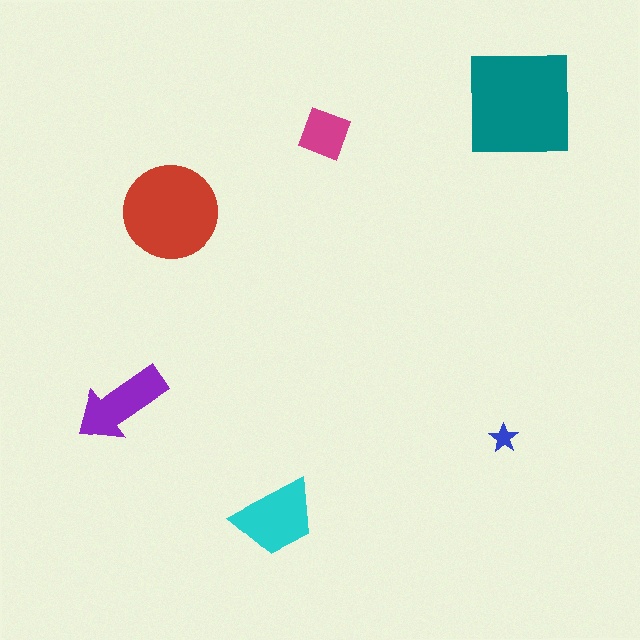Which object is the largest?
The teal square.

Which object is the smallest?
The blue star.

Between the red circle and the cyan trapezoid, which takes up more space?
The red circle.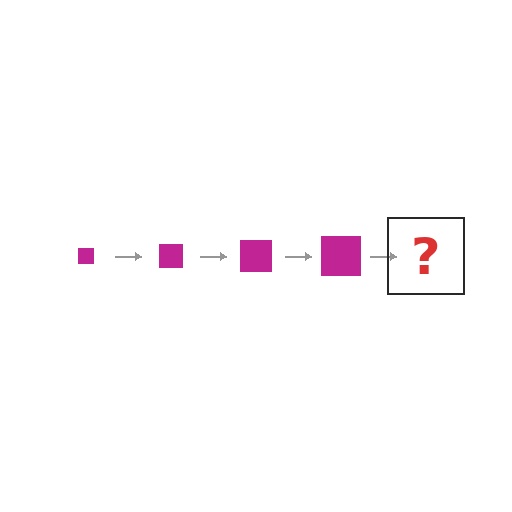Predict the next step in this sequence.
The next step is a magenta square, larger than the previous one.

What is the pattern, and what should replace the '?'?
The pattern is that the square gets progressively larger each step. The '?' should be a magenta square, larger than the previous one.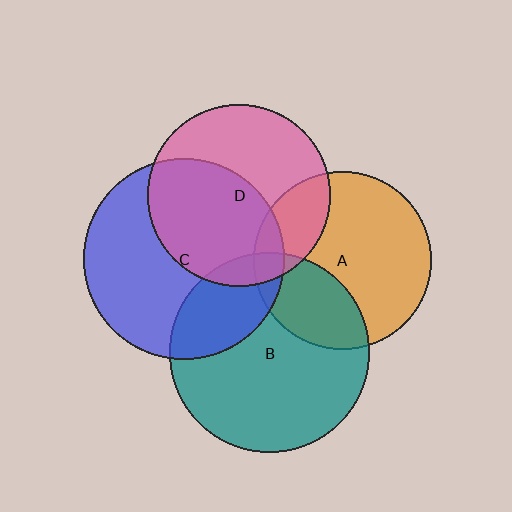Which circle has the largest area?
Circle C (blue).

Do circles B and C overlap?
Yes.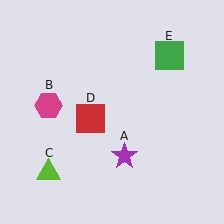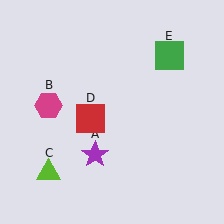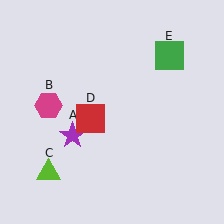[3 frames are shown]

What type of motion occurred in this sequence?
The purple star (object A) rotated clockwise around the center of the scene.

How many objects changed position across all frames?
1 object changed position: purple star (object A).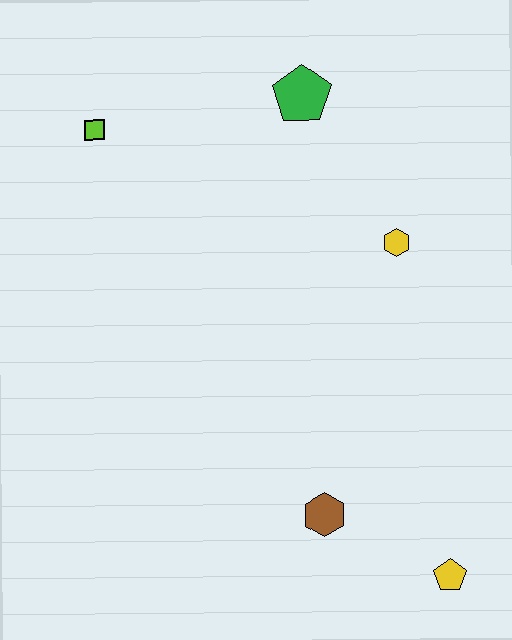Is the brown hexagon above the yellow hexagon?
No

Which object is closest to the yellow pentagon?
The brown hexagon is closest to the yellow pentagon.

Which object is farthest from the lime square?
The yellow pentagon is farthest from the lime square.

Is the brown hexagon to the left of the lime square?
No